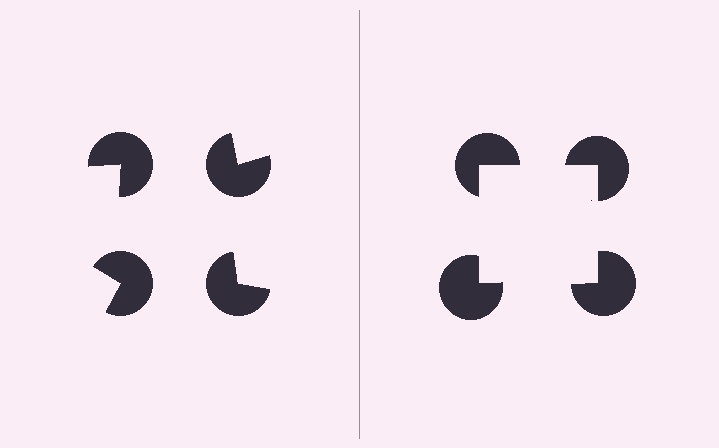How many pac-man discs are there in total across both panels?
8 — 4 on each side.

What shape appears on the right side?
An illusory square.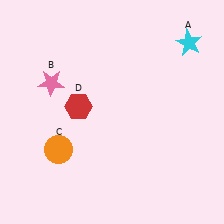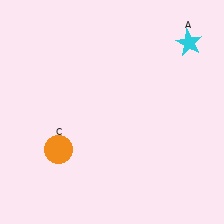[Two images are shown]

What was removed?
The pink star (B), the red hexagon (D) were removed in Image 2.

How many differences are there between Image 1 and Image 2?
There are 2 differences between the two images.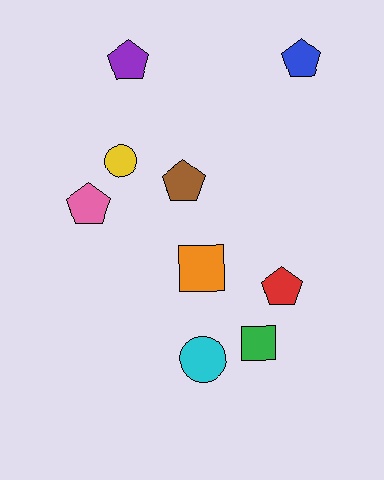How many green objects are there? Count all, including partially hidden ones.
There is 1 green object.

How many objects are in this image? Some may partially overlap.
There are 9 objects.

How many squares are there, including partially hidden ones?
There are 2 squares.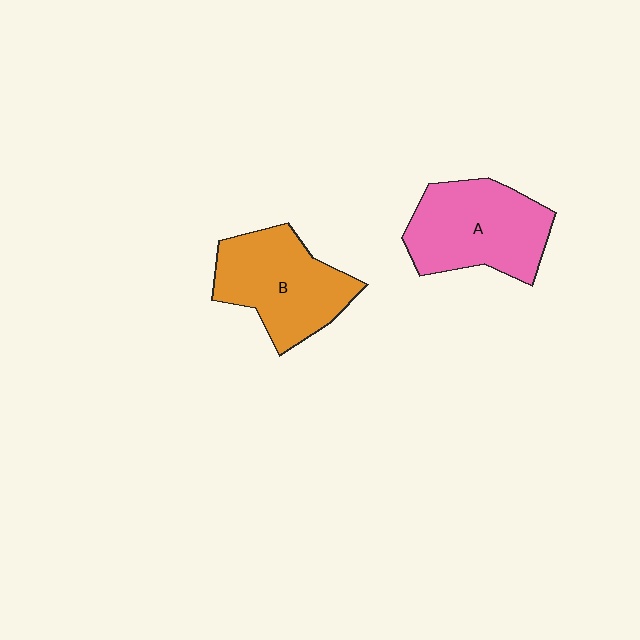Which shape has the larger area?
Shape A (pink).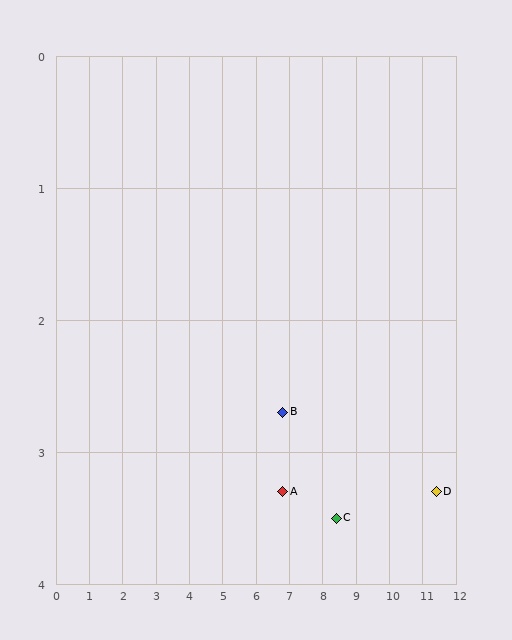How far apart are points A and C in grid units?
Points A and C are about 1.6 grid units apart.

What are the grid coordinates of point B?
Point B is at approximately (6.8, 2.7).